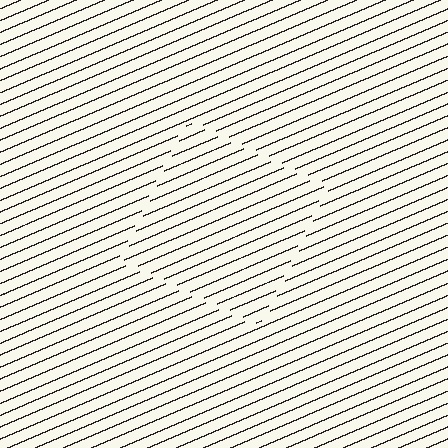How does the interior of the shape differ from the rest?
The interior of the shape contains the same grating, shifted by half a period — the contour is defined by the phase discontinuity where line-ends from the inner and outer gratings abut.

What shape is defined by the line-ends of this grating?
An illusory square. The interior of the shape contains the same grating, shifted by half a period — the contour is defined by the phase discontinuity where line-ends from the inner and outer gratings abut.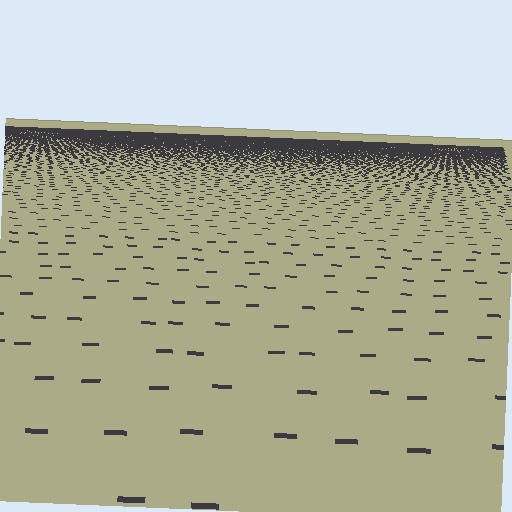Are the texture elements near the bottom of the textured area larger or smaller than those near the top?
Larger. Near the bottom, elements are closer to the viewer and appear at a bigger on-screen size.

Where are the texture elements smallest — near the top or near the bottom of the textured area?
Near the top.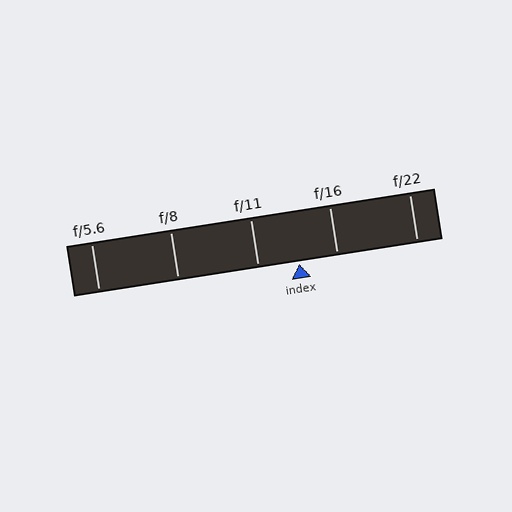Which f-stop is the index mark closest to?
The index mark is closest to f/16.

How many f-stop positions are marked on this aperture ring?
There are 5 f-stop positions marked.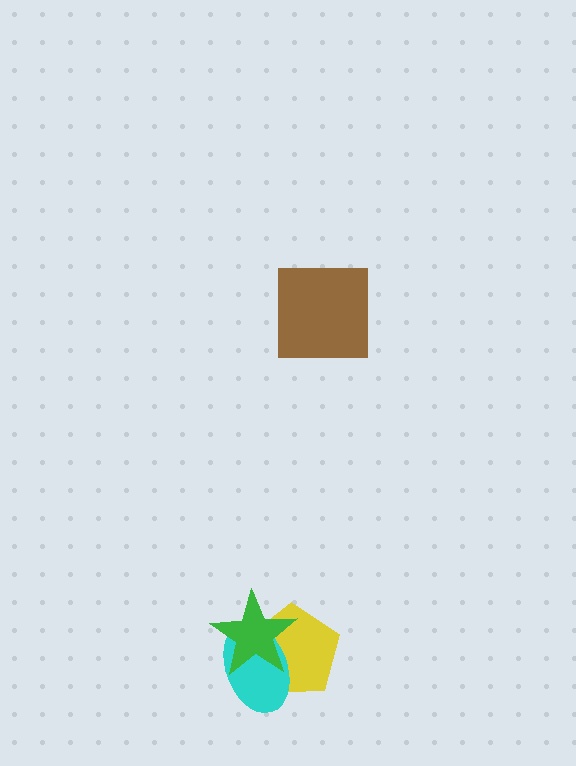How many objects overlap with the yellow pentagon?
2 objects overlap with the yellow pentagon.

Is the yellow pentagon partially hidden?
Yes, it is partially covered by another shape.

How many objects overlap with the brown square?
0 objects overlap with the brown square.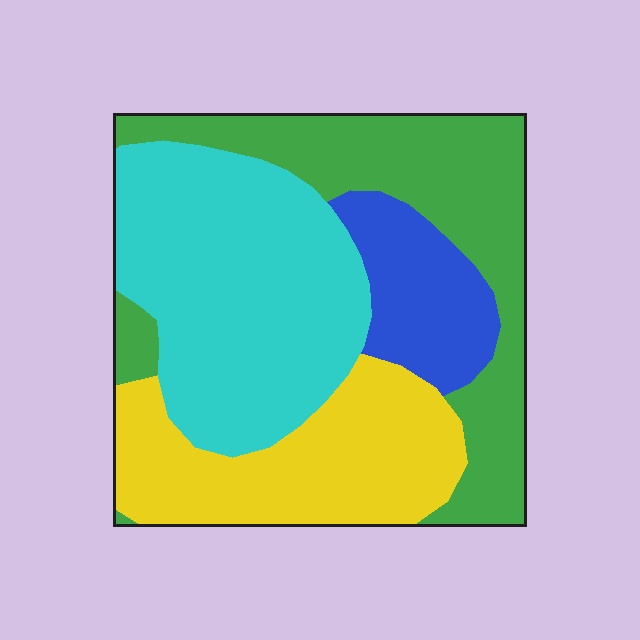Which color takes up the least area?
Blue, at roughly 10%.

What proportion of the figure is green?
Green covers around 30% of the figure.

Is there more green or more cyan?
Cyan.